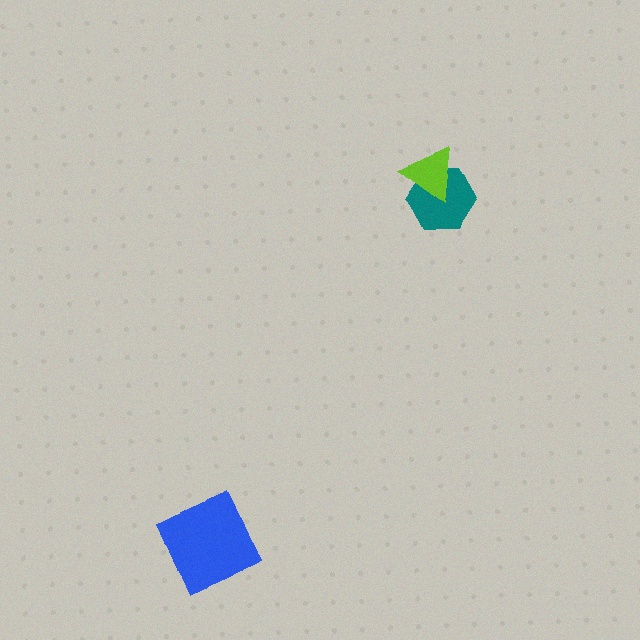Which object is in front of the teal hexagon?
The lime triangle is in front of the teal hexagon.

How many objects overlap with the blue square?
0 objects overlap with the blue square.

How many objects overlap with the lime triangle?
1 object overlaps with the lime triangle.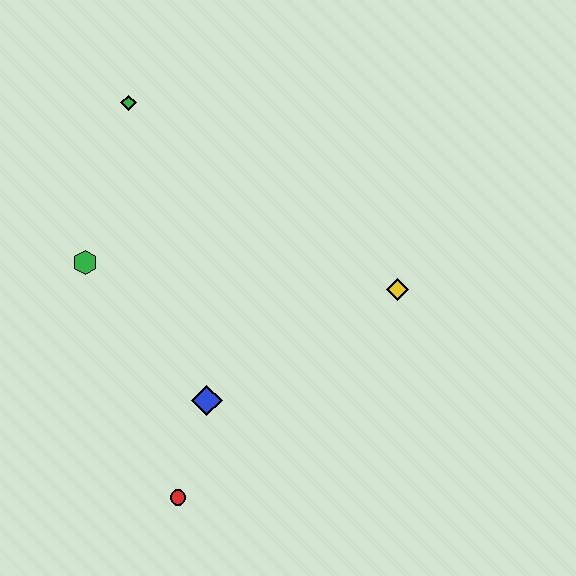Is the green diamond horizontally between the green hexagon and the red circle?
Yes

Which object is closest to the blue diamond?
The red circle is closest to the blue diamond.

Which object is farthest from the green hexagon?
The yellow diamond is farthest from the green hexagon.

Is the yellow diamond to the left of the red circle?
No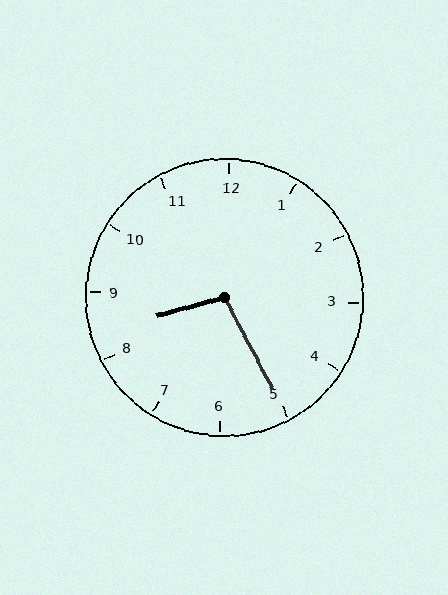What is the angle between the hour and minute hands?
Approximately 102 degrees.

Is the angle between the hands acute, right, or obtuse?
It is obtuse.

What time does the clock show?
8:25.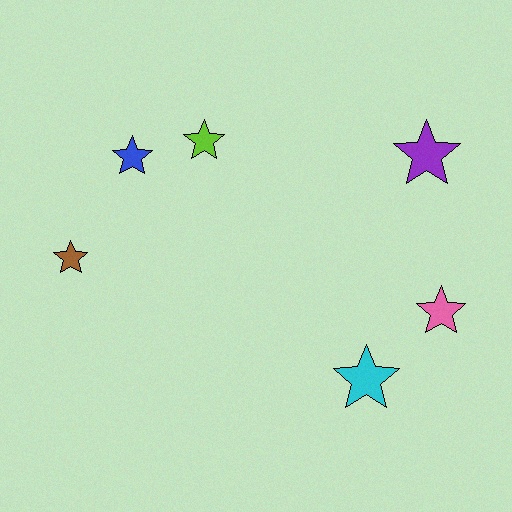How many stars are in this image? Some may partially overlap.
There are 6 stars.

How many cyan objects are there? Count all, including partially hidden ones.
There is 1 cyan object.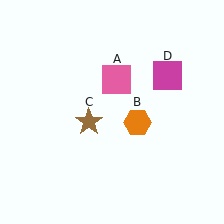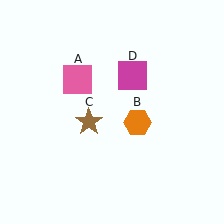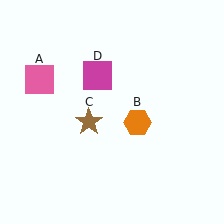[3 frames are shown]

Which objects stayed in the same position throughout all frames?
Orange hexagon (object B) and brown star (object C) remained stationary.